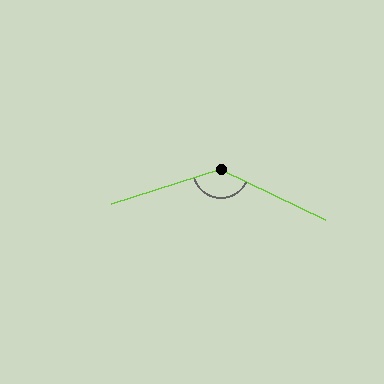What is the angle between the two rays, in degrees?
Approximately 137 degrees.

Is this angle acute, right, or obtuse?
It is obtuse.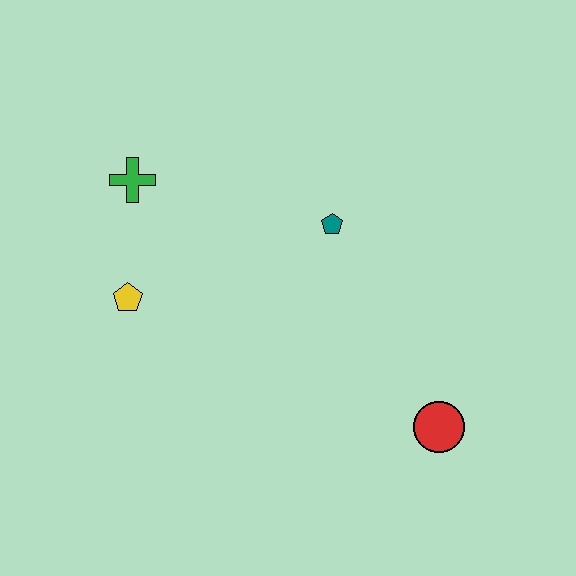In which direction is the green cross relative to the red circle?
The green cross is to the left of the red circle.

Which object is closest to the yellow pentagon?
The green cross is closest to the yellow pentagon.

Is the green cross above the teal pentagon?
Yes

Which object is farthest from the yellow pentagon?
The red circle is farthest from the yellow pentagon.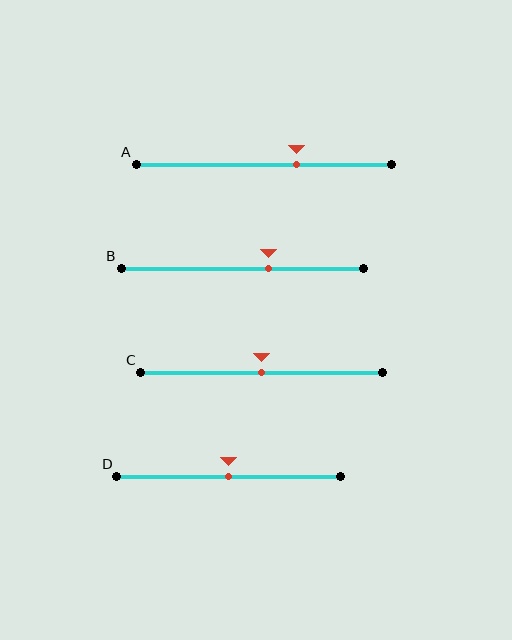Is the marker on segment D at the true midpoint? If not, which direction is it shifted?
Yes, the marker on segment D is at the true midpoint.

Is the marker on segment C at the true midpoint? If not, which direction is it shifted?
Yes, the marker on segment C is at the true midpoint.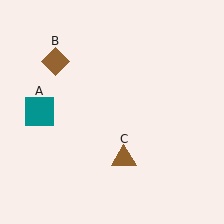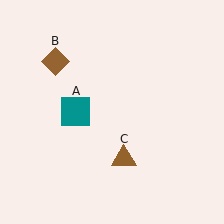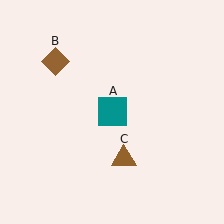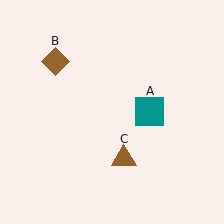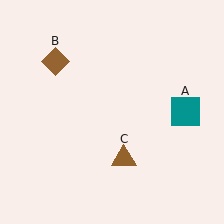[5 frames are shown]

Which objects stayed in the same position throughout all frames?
Brown diamond (object B) and brown triangle (object C) remained stationary.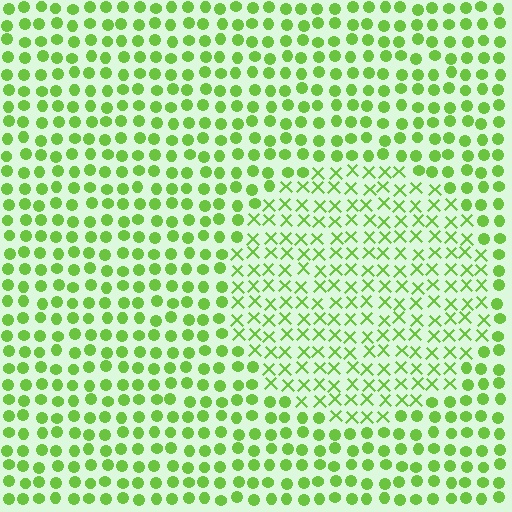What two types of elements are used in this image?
The image uses X marks inside the circle region and circles outside it.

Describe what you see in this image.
The image is filled with small lime elements arranged in a uniform grid. A circle-shaped region contains X marks, while the surrounding area contains circles. The boundary is defined purely by the change in element shape.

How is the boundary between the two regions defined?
The boundary is defined by a change in element shape: X marks inside vs. circles outside. All elements share the same color and spacing.